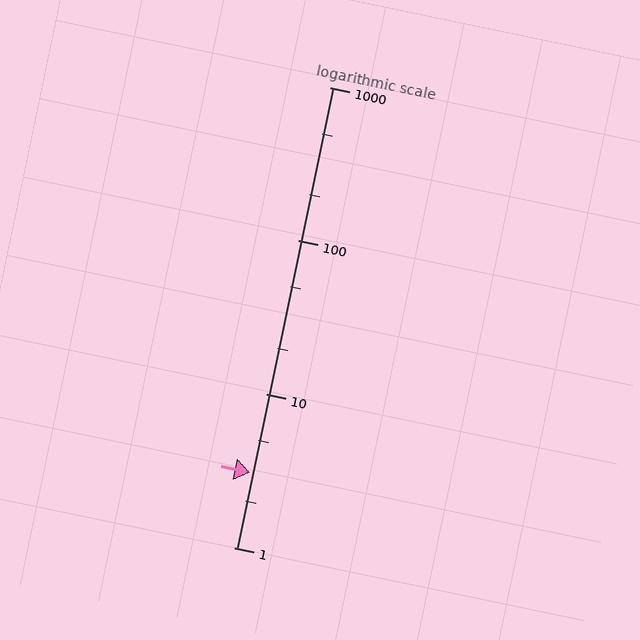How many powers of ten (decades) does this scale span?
The scale spans 3 decades, from 1 to 1000.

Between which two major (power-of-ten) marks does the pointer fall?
The pointer is between 1 and 10.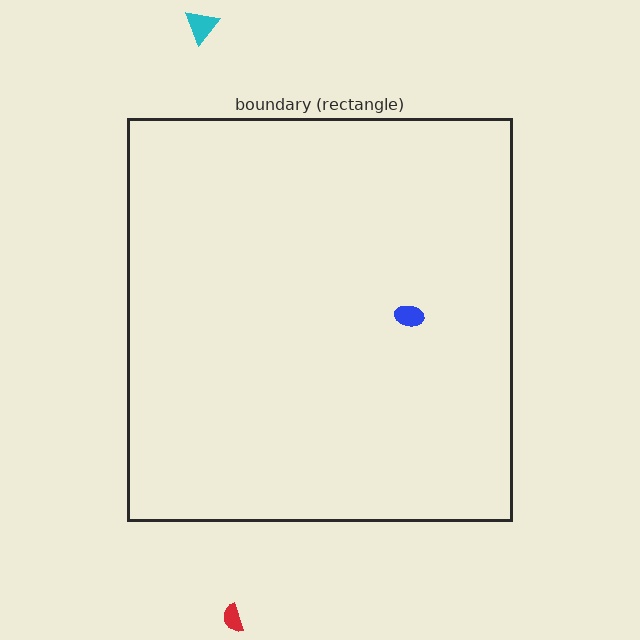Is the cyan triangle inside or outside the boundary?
Outside.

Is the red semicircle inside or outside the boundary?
Outside.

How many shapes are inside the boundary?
1 inside, 2 outside.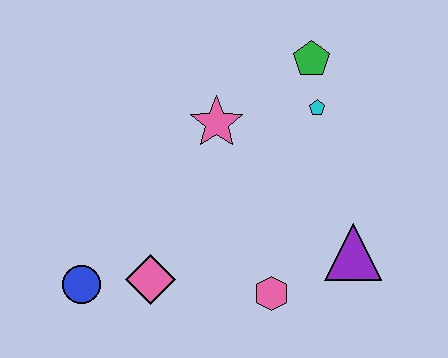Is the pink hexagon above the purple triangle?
No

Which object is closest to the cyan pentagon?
The green pentagon is closest to the cyan pentagon.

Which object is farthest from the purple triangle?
The blue circle is farthest from the purple triangle.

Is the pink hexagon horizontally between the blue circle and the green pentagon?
Yes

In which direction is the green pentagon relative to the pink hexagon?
The green pentagon is above the pink hexagon.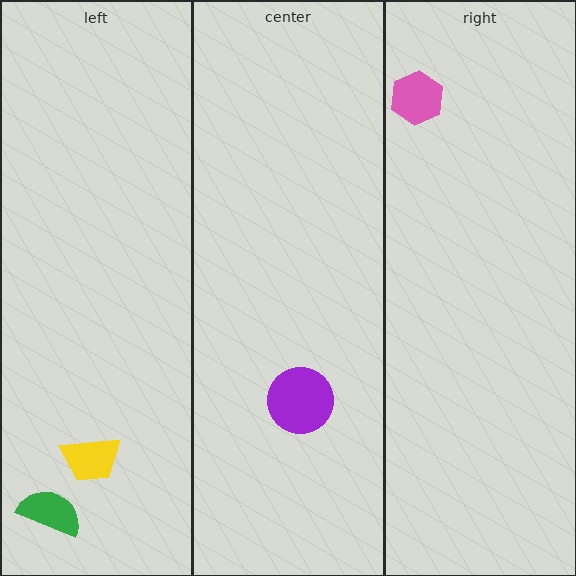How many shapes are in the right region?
1.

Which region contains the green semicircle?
The left region.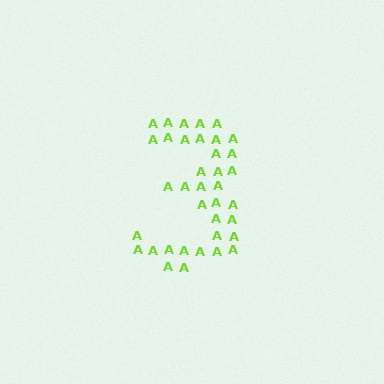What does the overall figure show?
The overall figure shows the digit 3.